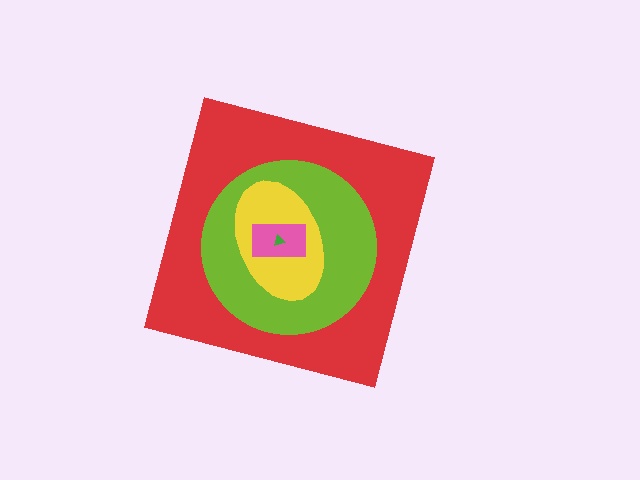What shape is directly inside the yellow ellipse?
The pink rectangle.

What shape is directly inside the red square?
The lime circle.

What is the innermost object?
The green triangle.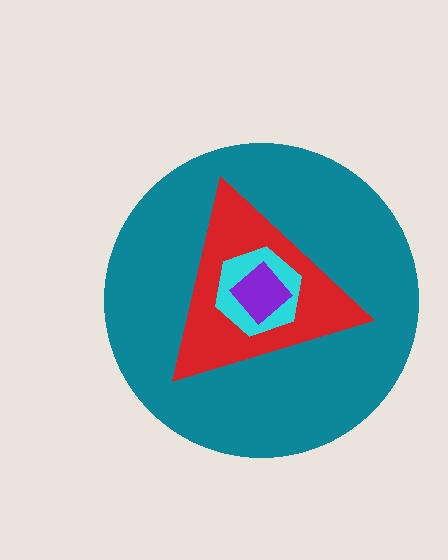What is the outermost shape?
The teal circle.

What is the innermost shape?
The purple diamond.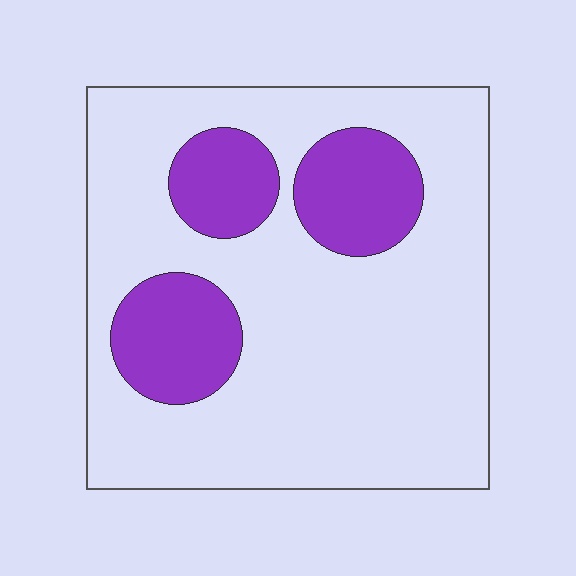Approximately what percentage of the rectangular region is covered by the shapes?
Approximately 25%.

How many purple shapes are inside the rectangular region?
3.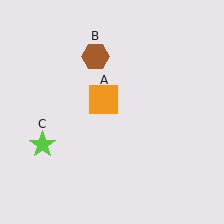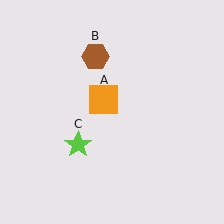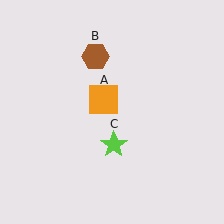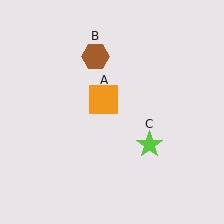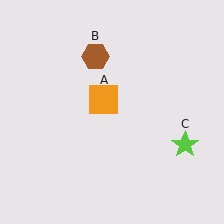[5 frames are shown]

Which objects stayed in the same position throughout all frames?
Orange square (object A) and brown hexagon (object B) remained stationary.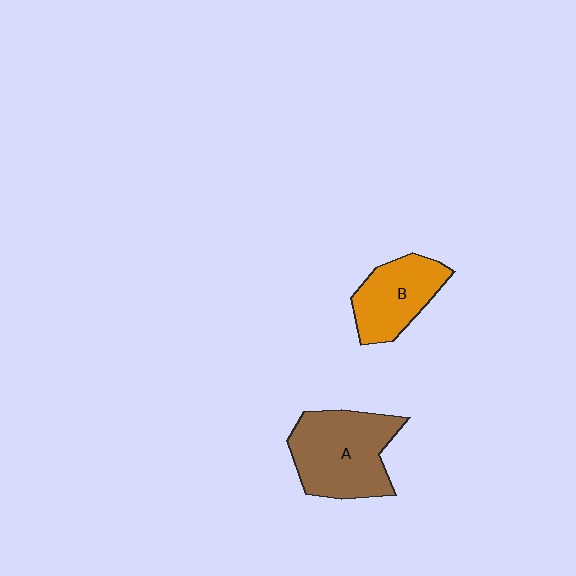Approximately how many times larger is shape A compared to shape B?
Approximately 1.4 times.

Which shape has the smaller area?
Shape B (orange).